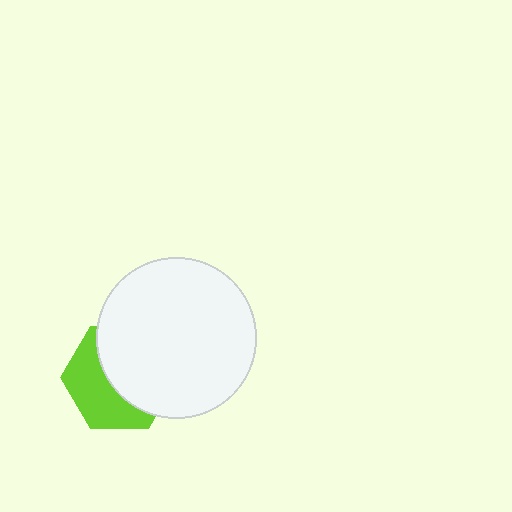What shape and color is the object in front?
The object in front is a white circle.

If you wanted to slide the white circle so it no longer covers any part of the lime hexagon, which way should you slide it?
Slide it toward the upper-right — that is the most direct way to separate the two shapes.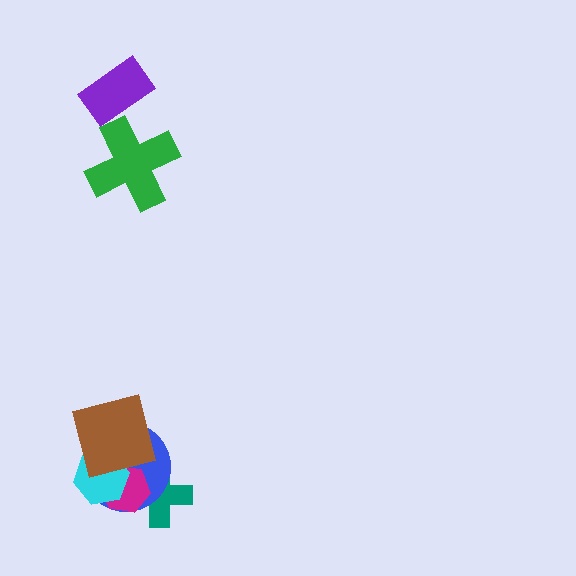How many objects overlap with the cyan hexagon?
3 objects overlap with the cyan hexagon.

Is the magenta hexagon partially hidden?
Yes, it is partially covered by another shape.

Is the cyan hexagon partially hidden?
Yes, it is partially covered by another shape.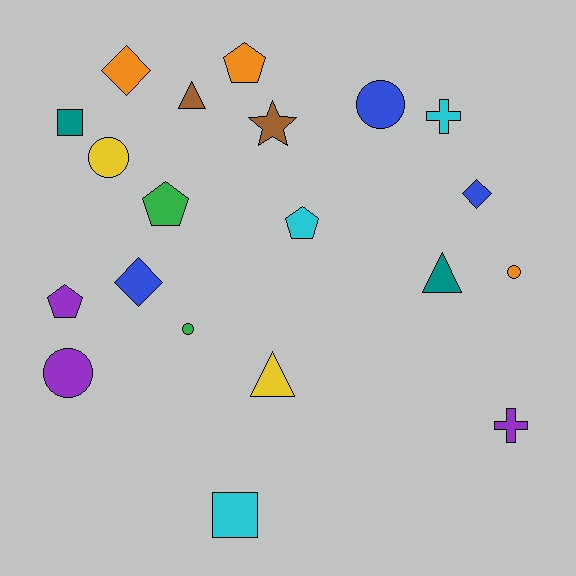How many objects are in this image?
There are 20 objects.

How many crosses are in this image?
There are 2 crosses.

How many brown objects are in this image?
There are 2 brown objects.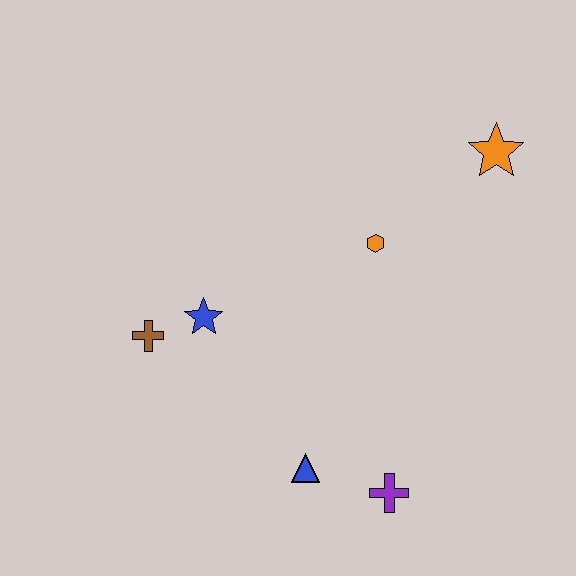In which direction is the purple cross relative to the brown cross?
The purple cross is to the right of the brown cross.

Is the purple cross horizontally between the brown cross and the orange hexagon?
No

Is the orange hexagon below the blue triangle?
No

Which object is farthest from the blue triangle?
The orange star is farthest from the blue triangle.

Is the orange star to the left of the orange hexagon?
No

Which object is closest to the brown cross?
The blue star is closest to the brown cross.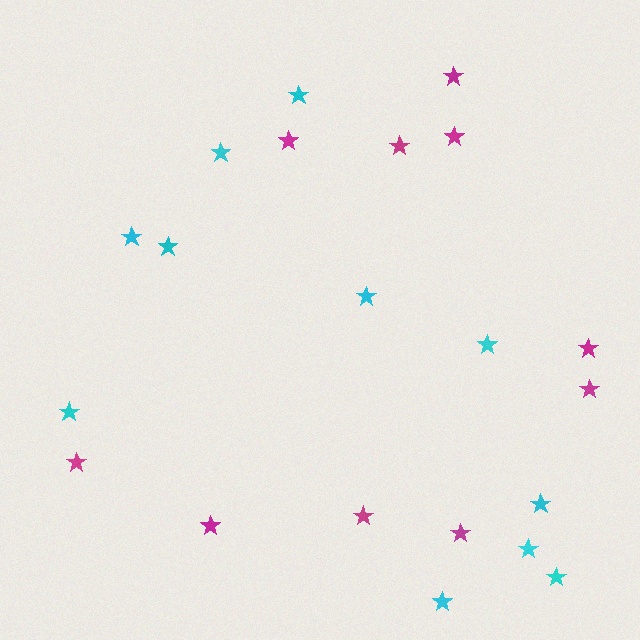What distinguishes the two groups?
There are 2 groups: one group of cyan stars (11) and one group of magenta stars (10).